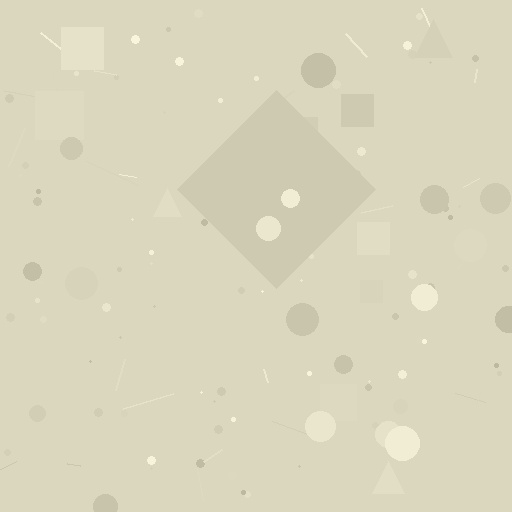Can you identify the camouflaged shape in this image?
The camouflaged shape is a diamond.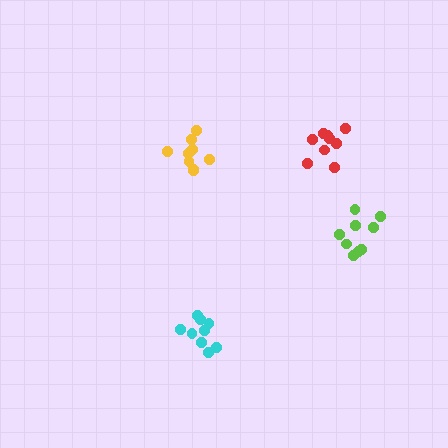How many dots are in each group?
Group 1: 9 dots, Group 2: 9 dots, Group 3: 9 dots, Group 4: 9 dots (36 total).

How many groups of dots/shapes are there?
There are 4 groups.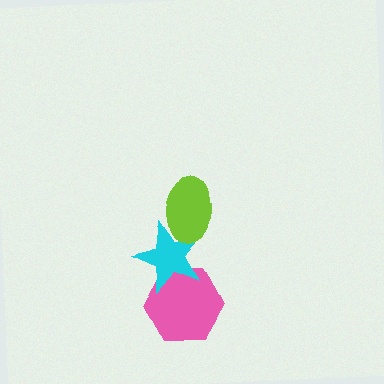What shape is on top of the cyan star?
The lime ellipse is on top of the cyan star.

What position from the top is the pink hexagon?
The pink hexagon is 3rd from the top.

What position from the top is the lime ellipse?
The lime ellipse is 1st from the top.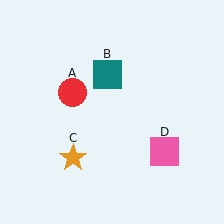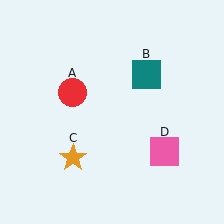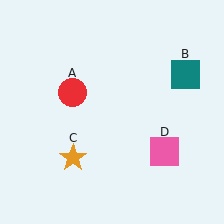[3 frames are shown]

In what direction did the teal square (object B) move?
The teal square (object B) moved right.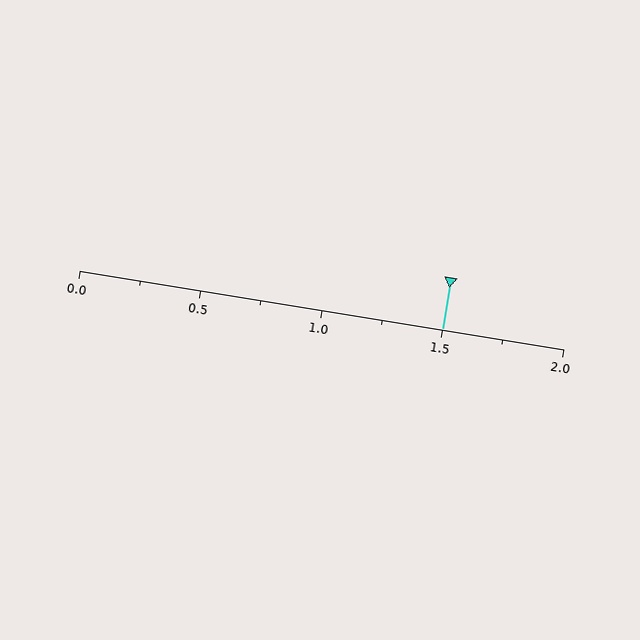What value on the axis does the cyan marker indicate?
The marker indicates approximately 1.5.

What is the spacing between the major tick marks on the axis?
The major ticks are spaced 0.5 apart.